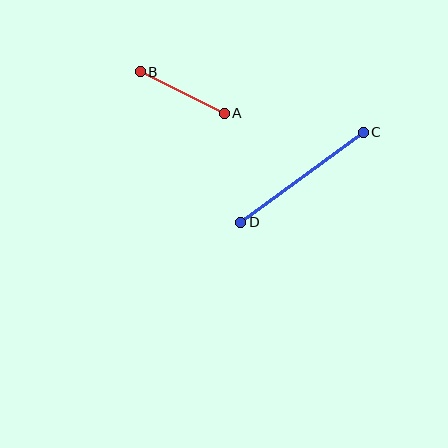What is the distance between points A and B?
The distance is approximately 94 pixels.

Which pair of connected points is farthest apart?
Points C and D are farthest apart.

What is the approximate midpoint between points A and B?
The midpoint is at approximately (182, 92) pixels.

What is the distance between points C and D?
The distance is approximately 152 pixels.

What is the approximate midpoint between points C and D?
The midpoint is at approximately (302, 177) pixels.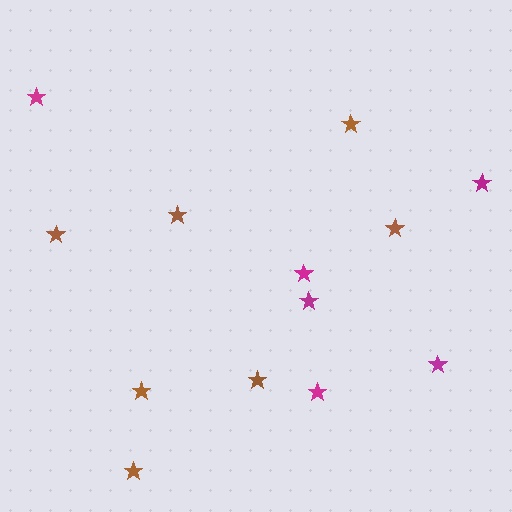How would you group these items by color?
There are 2 groups: one group of brown stars (7) and one group of magenta stars (6).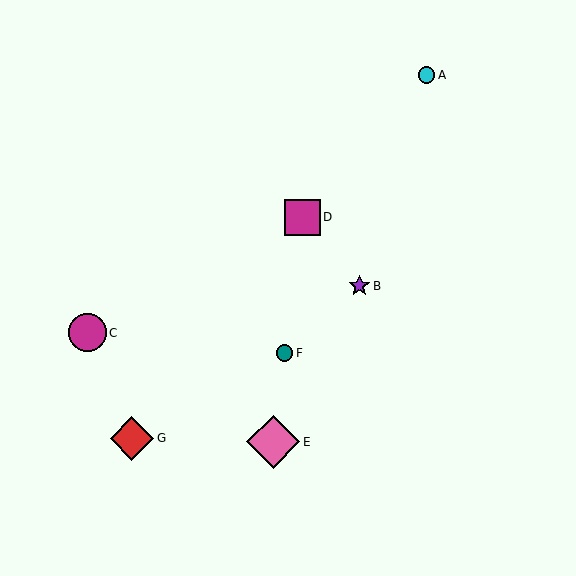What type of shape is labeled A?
Shape A is a cyan circle.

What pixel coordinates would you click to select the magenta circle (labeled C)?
Click at (87, 333) to select the magenta circle C.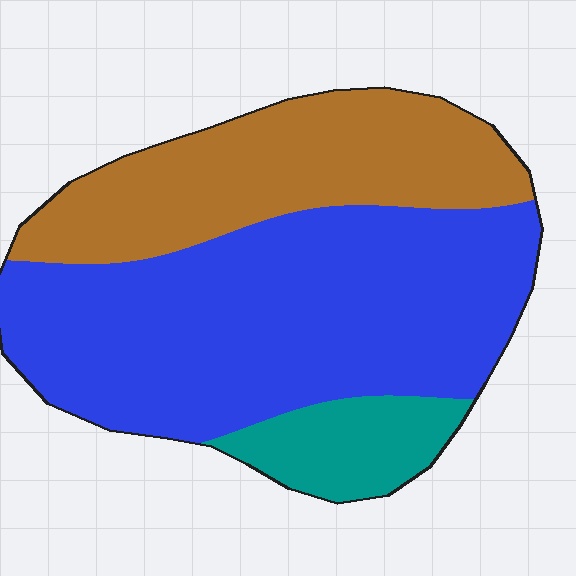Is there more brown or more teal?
Brown.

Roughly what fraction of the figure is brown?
Brown covers roughly 30% of the figure.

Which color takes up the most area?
Blue, at roughly 55%.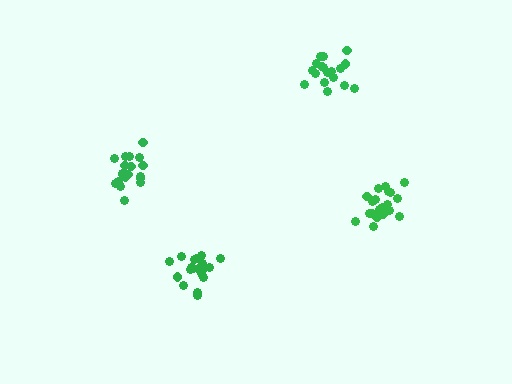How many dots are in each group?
Group 1: 19 dots, Group 2: 21 dots, Group 3: 20 dots, Group 4: 19 dots (79 total).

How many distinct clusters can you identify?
There are 4 distinct clusters.